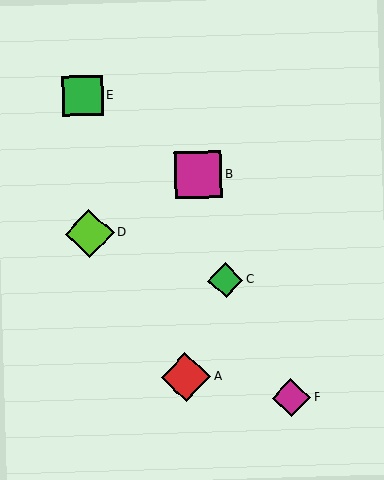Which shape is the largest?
The red diamond (labeled A) is the largest.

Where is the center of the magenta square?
The center of the magenta square is at (198, 175).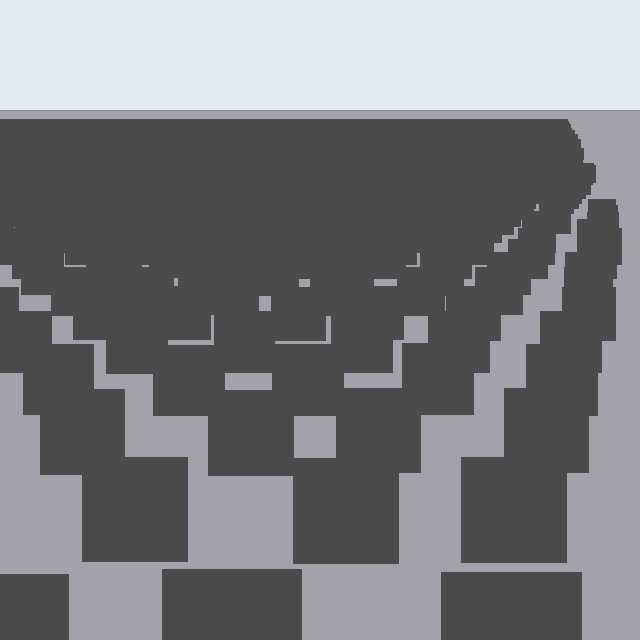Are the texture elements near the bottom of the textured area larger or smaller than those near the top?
Larger. Near the bottom, elements are closer to the viewer and appear at a bigger on-screen size.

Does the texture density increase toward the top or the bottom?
Density increases toward the top.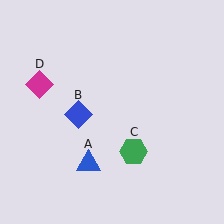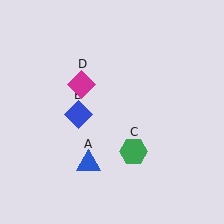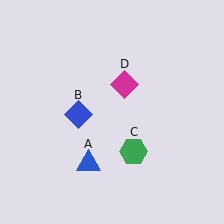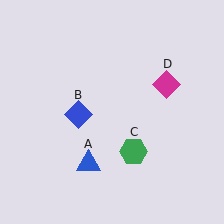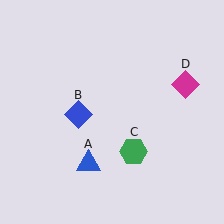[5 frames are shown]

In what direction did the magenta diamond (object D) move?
The magenta diamond (object D) moved right.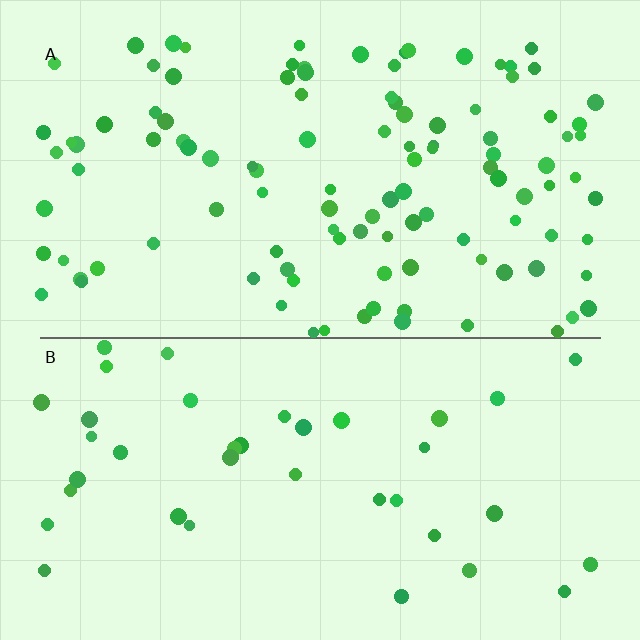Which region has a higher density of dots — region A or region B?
A (the top).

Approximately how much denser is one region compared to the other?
Approximately 2.8× — region A over region B.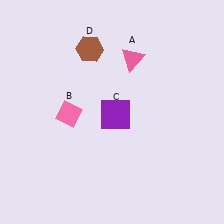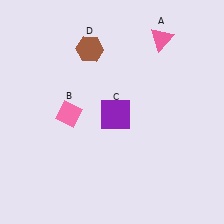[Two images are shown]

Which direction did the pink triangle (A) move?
The pink triangle (A) moved right.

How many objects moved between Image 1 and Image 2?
1 object moved between the two images.